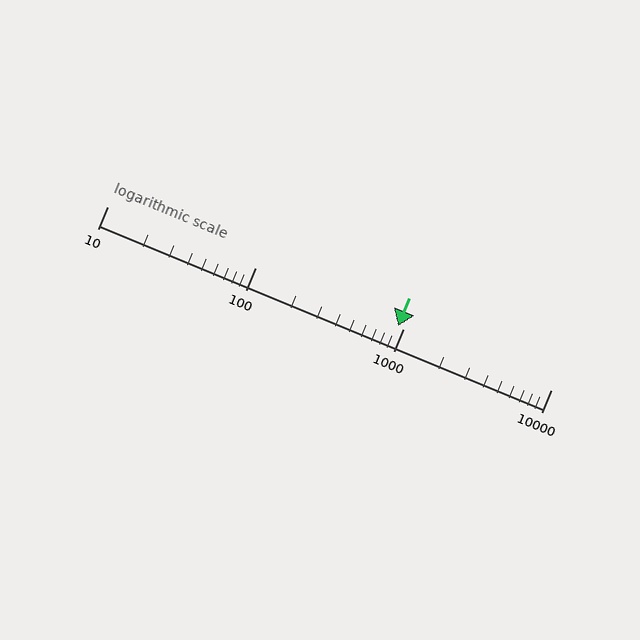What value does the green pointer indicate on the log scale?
The pointer indicates approximately 920.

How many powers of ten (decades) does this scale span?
The scale spans 3 decades, from 10 to 10000.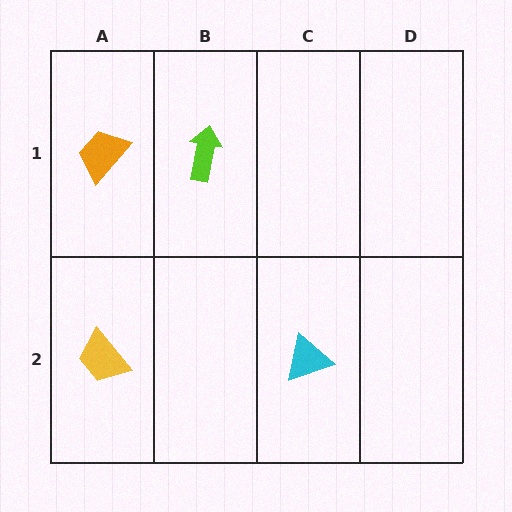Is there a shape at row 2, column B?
No, that cell is empty.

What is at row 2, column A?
A yellow trapezoid.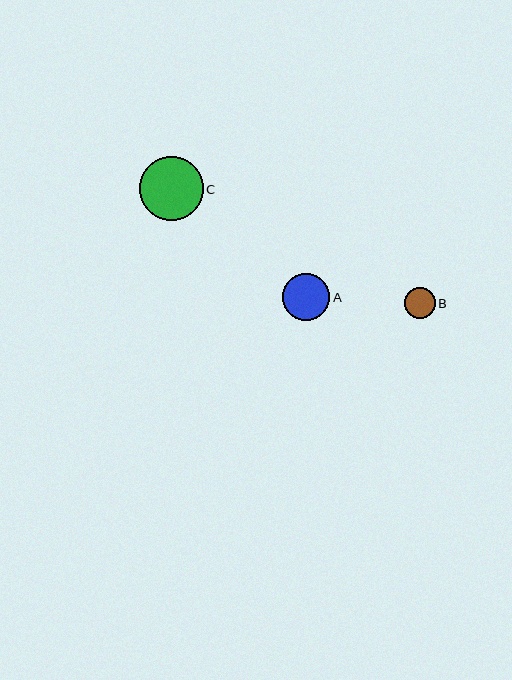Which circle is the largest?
Circle C is the largest with a size of approximately 64 pixels.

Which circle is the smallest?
Circle B is the smallest with a size of approximately 31 pixels.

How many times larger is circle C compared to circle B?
Circle C is approximately 2.1 times the size of circle B.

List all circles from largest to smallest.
From largest to smallest: C, A, B.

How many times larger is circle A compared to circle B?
Circle A is approximately 1.5 times the size of circle B.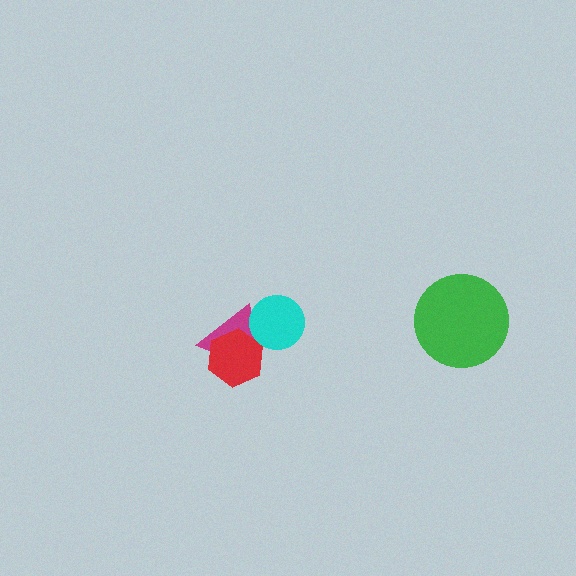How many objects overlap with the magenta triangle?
2 objects overlap with the magenta triangle.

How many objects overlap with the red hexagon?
1 object overlaps with the red hexagon.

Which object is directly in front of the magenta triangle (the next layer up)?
The red hexagon is directly in front of the magenta triangle.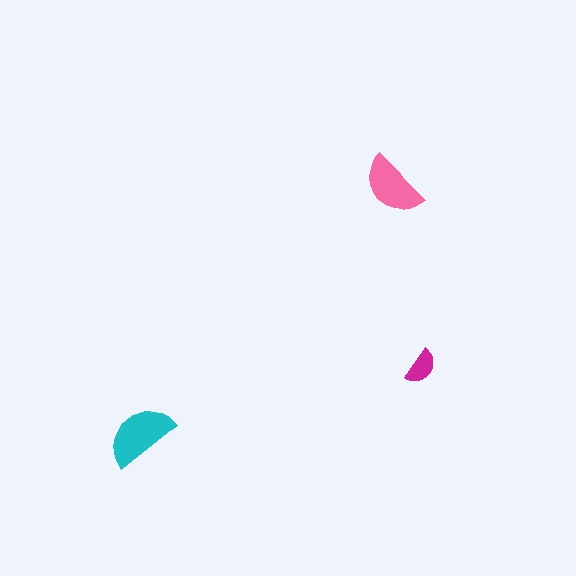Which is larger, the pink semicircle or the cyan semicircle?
The cyan one.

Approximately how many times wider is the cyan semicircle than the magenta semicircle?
About 2 times wider.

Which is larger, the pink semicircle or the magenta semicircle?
The pink one.